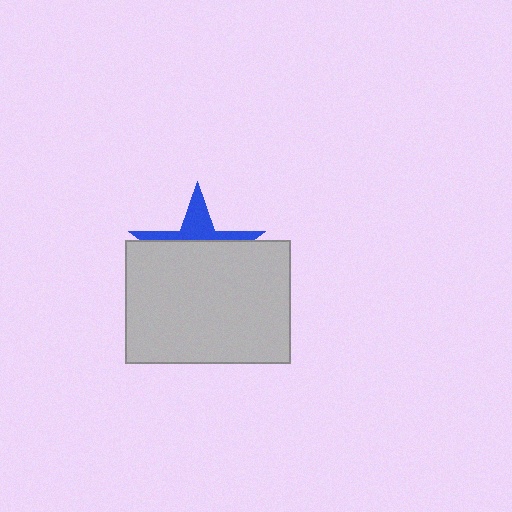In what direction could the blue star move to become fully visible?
The blue star could move up. That would shift it out from behind the light gray rectangle entirely.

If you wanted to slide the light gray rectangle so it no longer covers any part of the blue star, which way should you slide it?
Slide it down — that is the most direct way to separate the two shapes.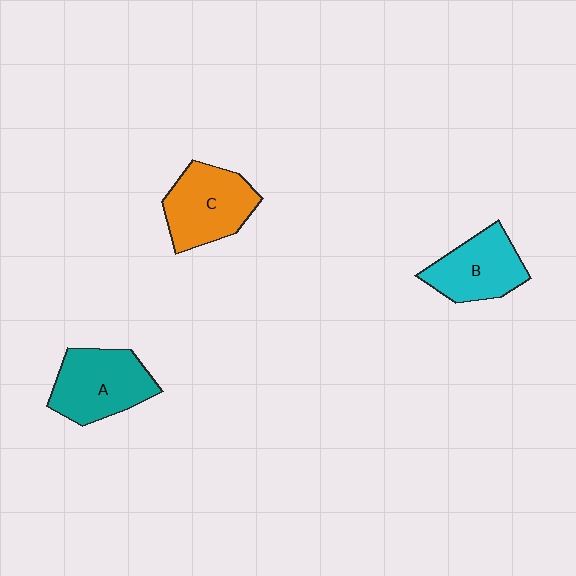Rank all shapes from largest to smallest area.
From largest to smallest: A (teal), C (orange), B (cyan).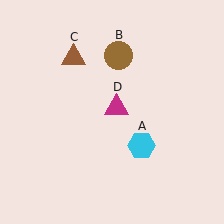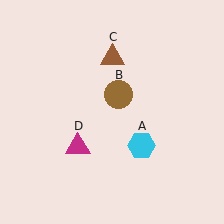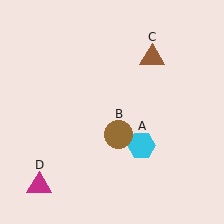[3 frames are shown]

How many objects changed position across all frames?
3 objects changed position: brown circle (object B), brown triangle (object C), magenta triangle (object D).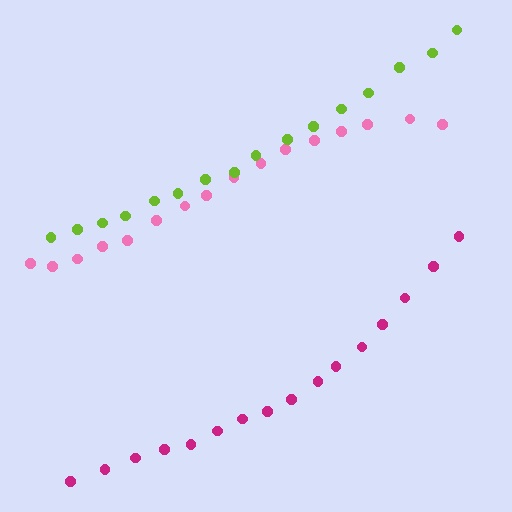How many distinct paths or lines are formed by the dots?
There are 3 distinct paths.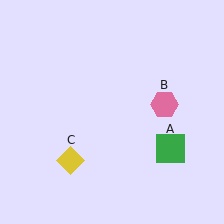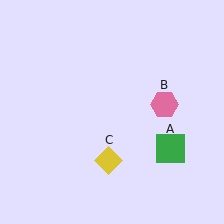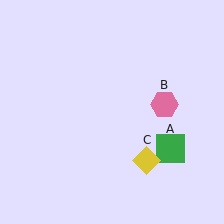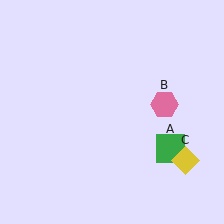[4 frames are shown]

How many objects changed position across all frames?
1 object changed position: yellow diamond (object C).